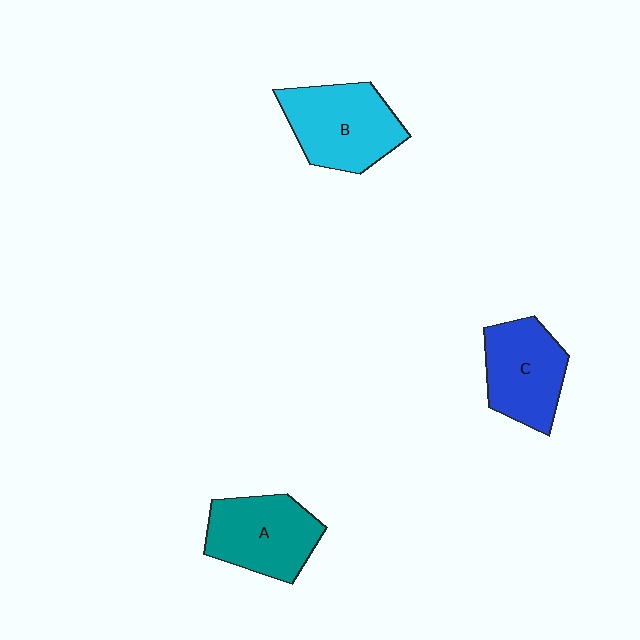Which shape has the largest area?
Shape B (cyan).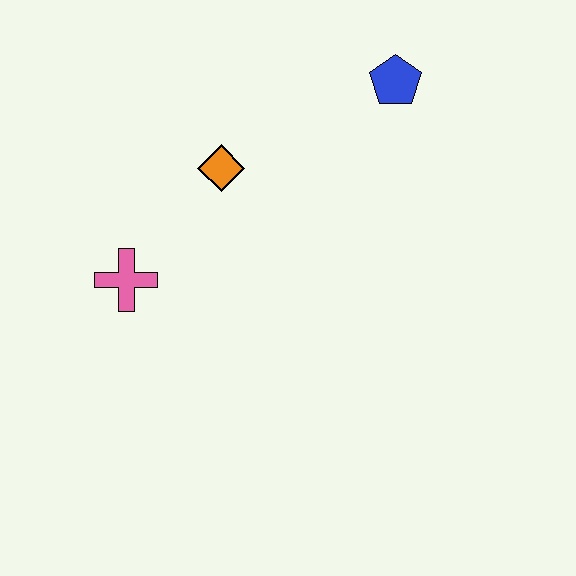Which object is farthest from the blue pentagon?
The pink cross is farthest from the blue pentagon.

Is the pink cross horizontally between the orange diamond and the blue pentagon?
No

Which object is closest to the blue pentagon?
The orange diamond is closest to the blue pentagon.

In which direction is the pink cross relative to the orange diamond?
The pink cross is below the orange diamond.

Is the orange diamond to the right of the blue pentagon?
No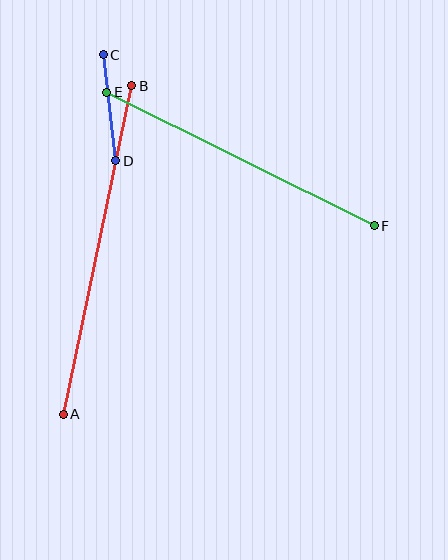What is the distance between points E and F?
The distance is approximately 299 pixels.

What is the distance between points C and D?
The distance is approximately 106 pixels.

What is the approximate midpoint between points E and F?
The midpoint is at approximately (241, 159) pixels.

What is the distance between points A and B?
The distance is approximately 336 pixels.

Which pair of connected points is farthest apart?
Points A and B are farthest apart.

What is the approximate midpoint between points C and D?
The midpoint is at approximately (109, 108) pixels.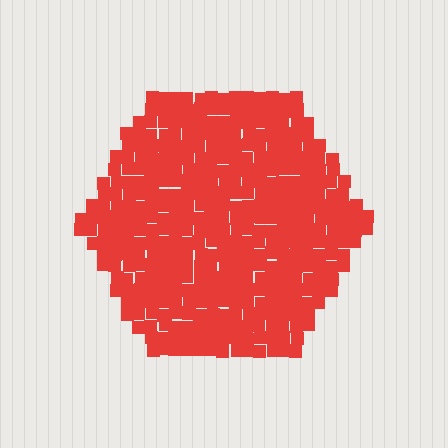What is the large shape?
The large shape is a hexagon.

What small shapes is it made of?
It is made of small squares.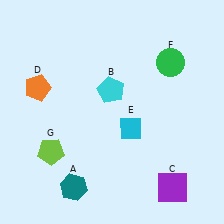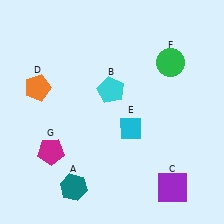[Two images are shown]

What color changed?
The pentagon (G) changed from lime in Image 1 to magenta in Image 2.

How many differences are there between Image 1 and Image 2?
There is 1 difference between the two images.